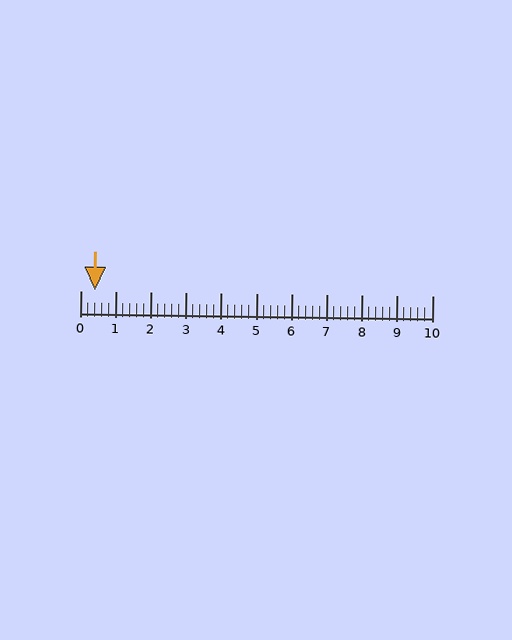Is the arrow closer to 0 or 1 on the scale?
The arrow is closer to 0.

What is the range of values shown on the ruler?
The ruler shows values from 0 to 10.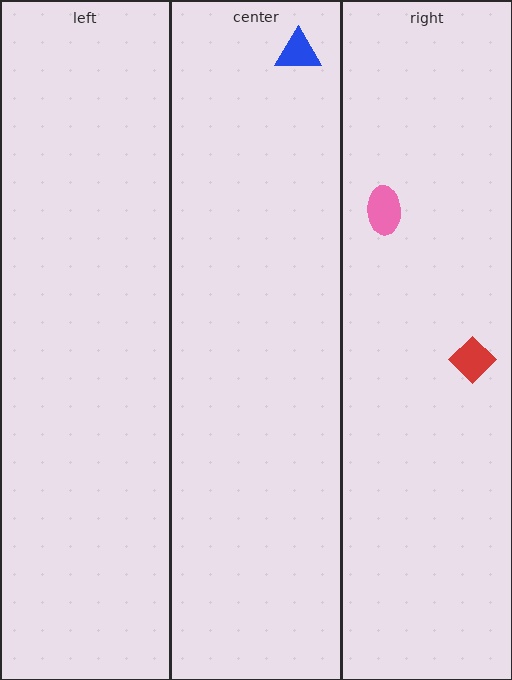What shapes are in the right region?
The pink ellipse, the red diamond.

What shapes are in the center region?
The blue triangle.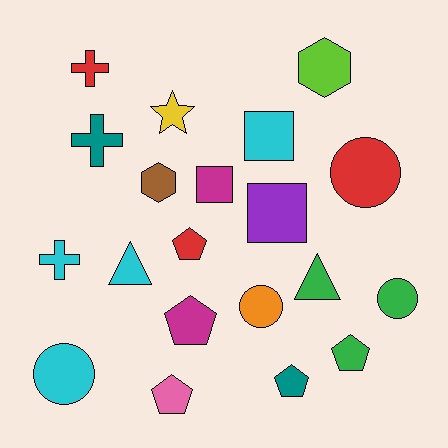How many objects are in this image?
There are 20 objects.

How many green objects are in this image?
There are 3 green objects.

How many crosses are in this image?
There are 3 crosses.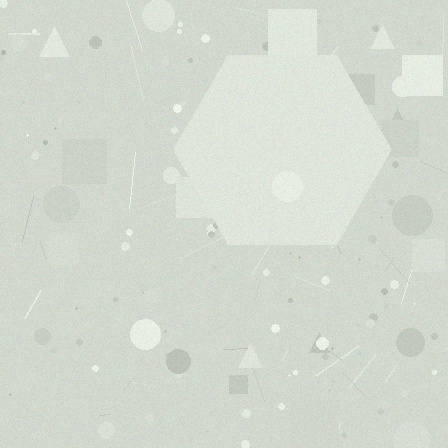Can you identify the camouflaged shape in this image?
The camouflaged shape is a hexagon.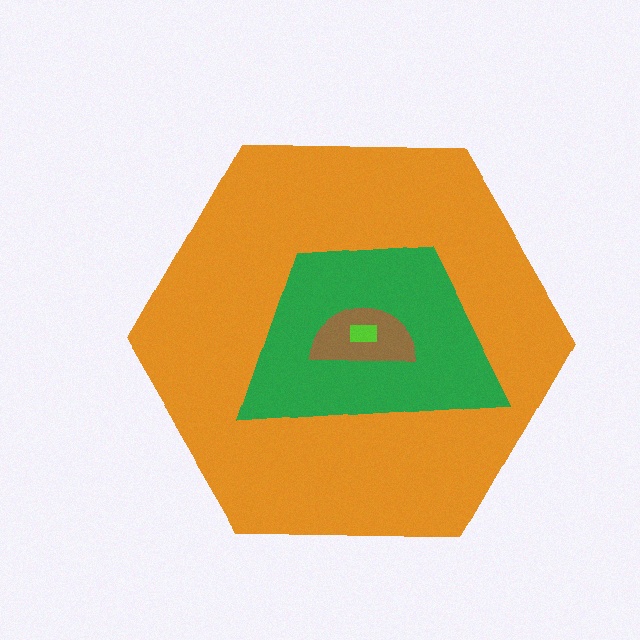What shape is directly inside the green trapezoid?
The brown semicircle.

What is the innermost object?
The lime rectangle.